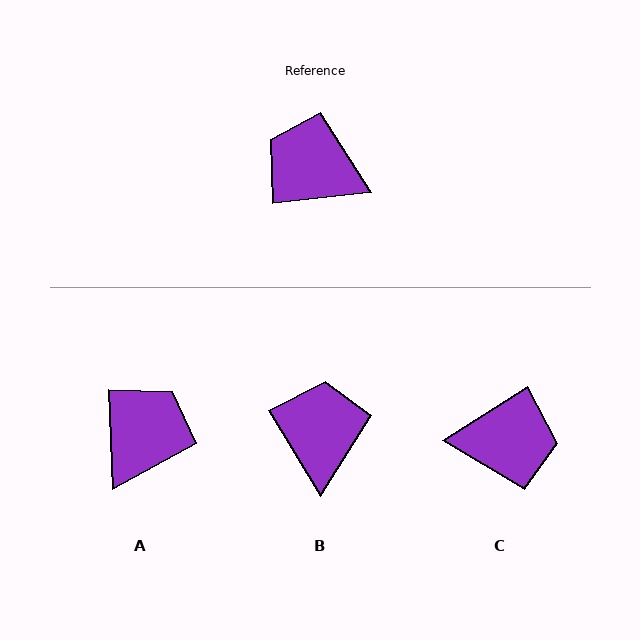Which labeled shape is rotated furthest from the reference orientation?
C, about 154 degrees away.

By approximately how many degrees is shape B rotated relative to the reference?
Approximately 65 degrees clockwise.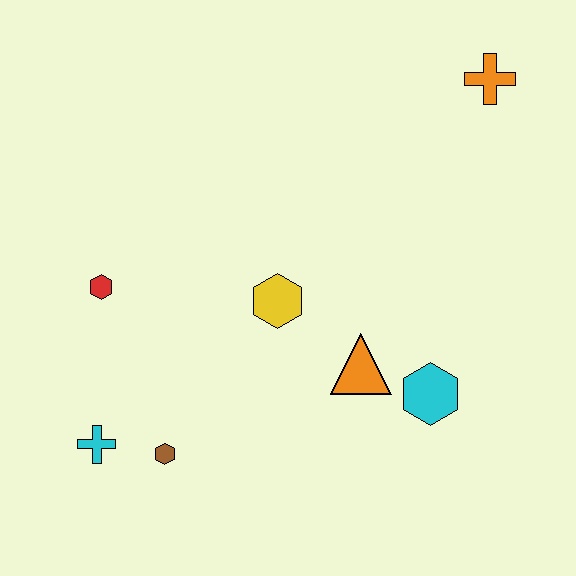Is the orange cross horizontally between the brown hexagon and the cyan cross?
No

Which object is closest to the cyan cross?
The brown hexagon is closest to the cyan cross.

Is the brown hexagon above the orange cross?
No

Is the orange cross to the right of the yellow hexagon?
Yes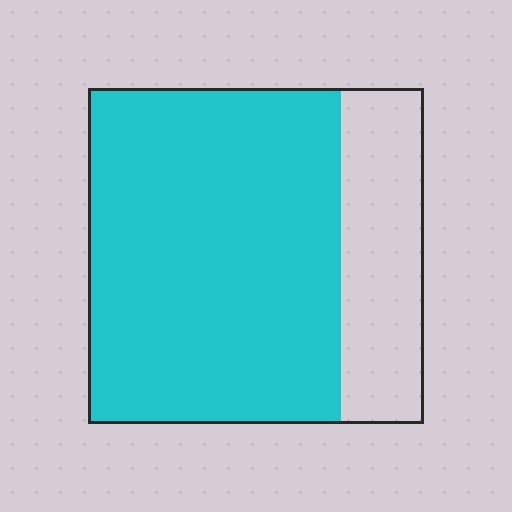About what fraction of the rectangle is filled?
About three quarters (3/4).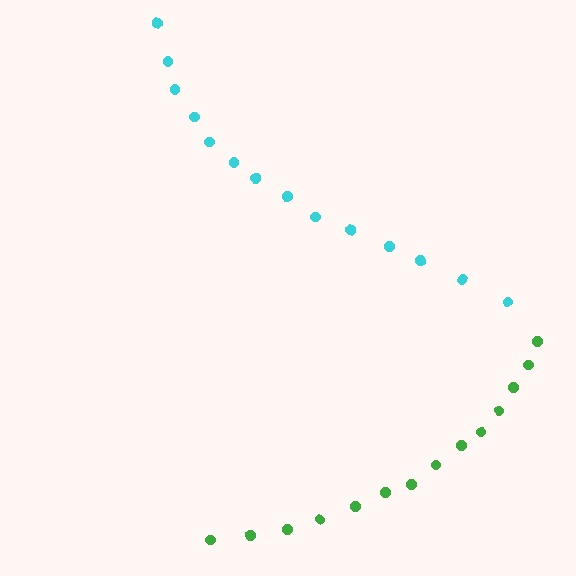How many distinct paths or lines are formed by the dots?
There are 2 distinct paths.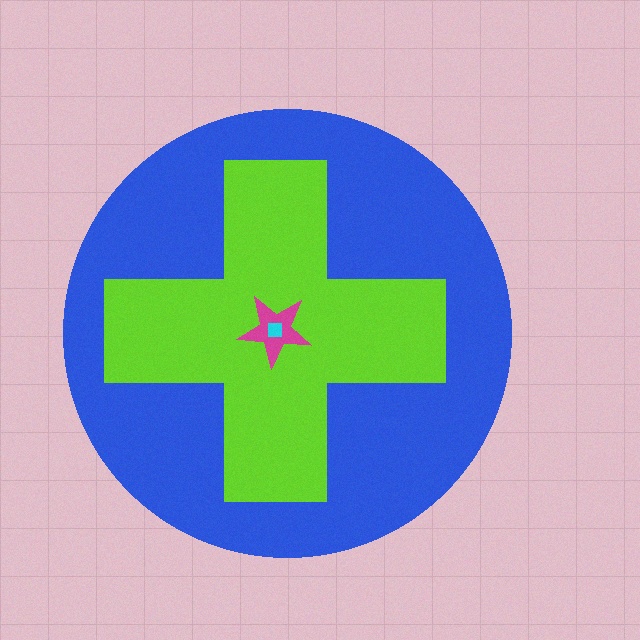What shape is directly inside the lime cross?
The magenta star.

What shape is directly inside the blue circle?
The lime cross.